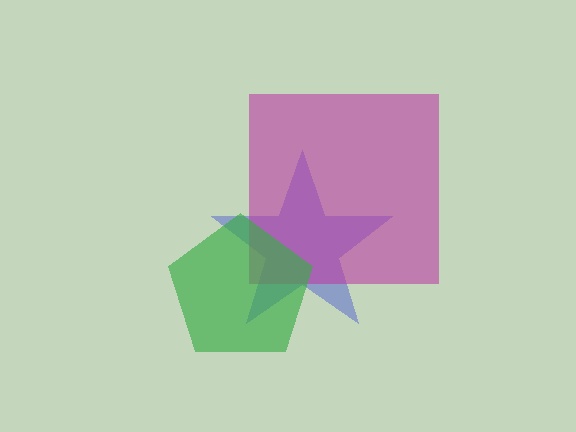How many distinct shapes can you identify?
There are 3 distinct shapes: a blue star, a magenta square, a green pentagon.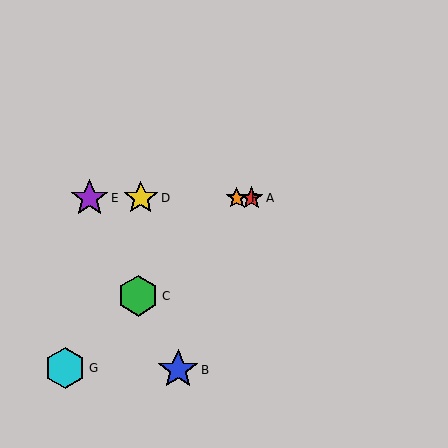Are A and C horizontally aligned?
No, A is at y≈198 and C is at y≈296.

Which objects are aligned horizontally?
Objects A, D, E, F are aligned horizontally.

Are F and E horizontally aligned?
Yes, both are at y≈198.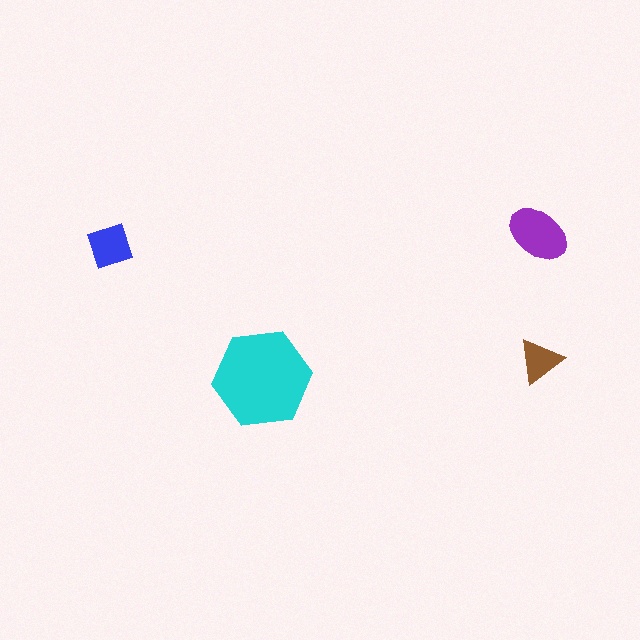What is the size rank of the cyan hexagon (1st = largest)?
1st.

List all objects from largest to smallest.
The cyan hexagon, the purple ellipse, the blue diamond, the brown triangle.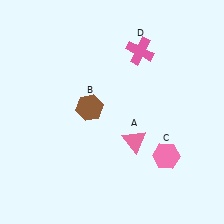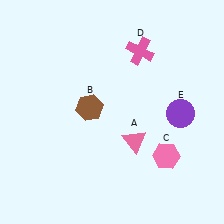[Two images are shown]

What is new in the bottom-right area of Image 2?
A purple circle (E) was added in the bottom-right area of Image 2.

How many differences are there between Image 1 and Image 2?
There is 1 difference between the two images.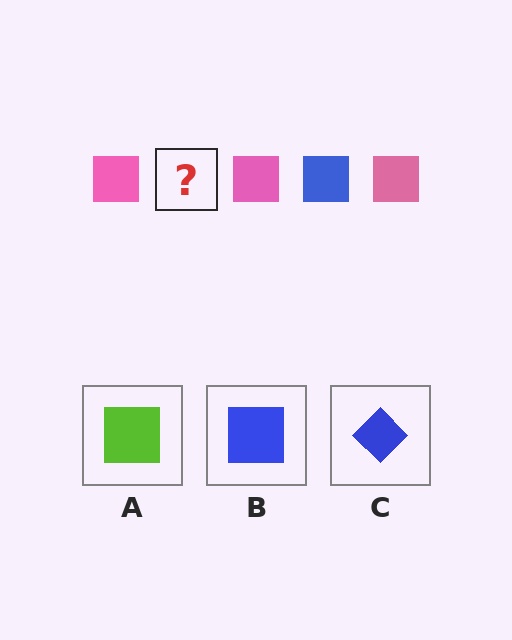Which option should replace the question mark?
Option B.